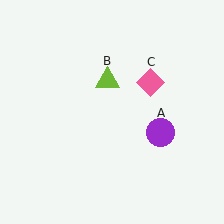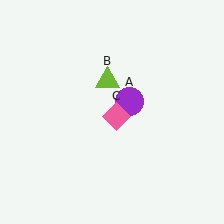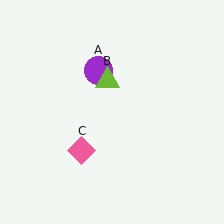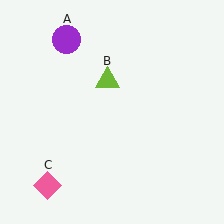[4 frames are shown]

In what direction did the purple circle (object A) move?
The purple circle (object A) moved up and to the left.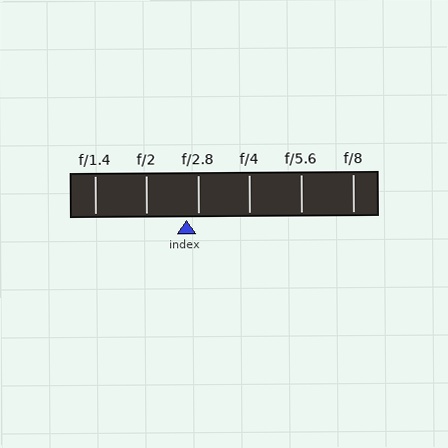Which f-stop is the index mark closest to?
The index mark is closest to f/2.8.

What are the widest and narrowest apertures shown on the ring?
The widest aperture shown is f/1.4 and the narrowest is f/8.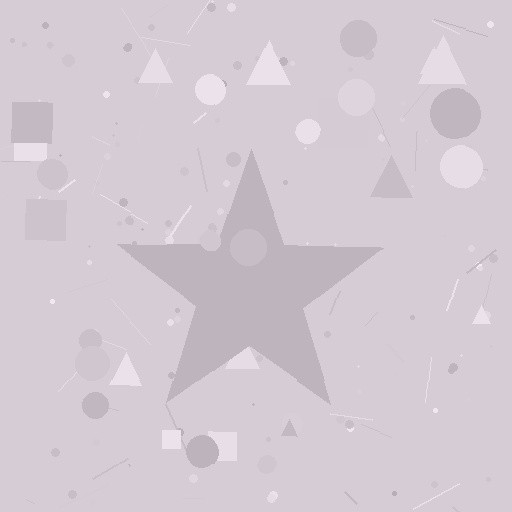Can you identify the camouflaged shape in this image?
The camouflaged shape is a star.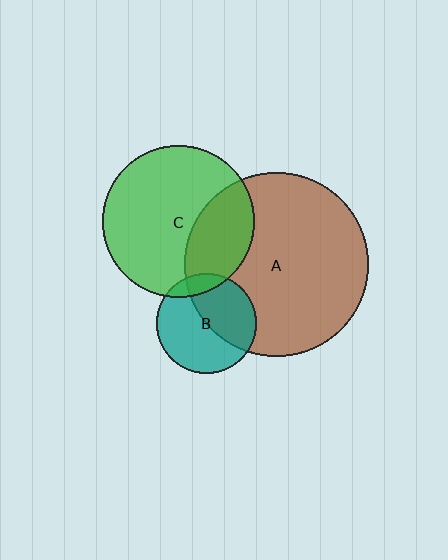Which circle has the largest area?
Circle A (brown).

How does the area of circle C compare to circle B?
Approximately 2.3 times.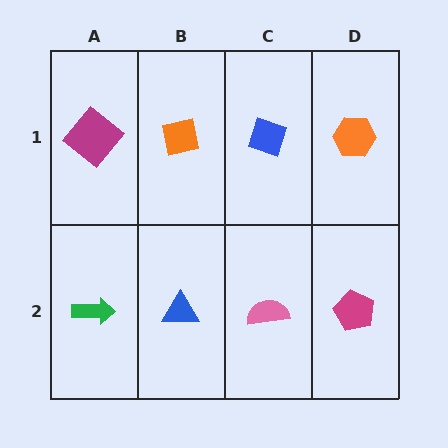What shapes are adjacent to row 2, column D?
An orange hexagon (row 1, column D), a pink semicircle (row 2, column C).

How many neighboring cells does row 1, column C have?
3.